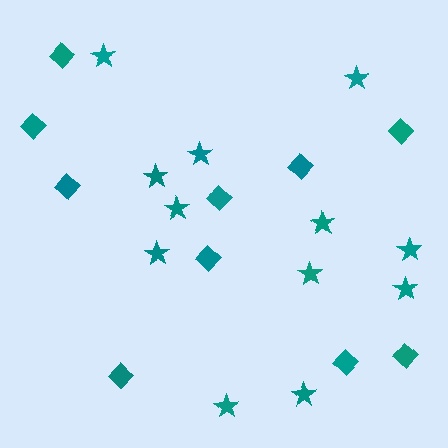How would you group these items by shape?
There are 2 groups: one group of diamonds (10) and one group of stars (12).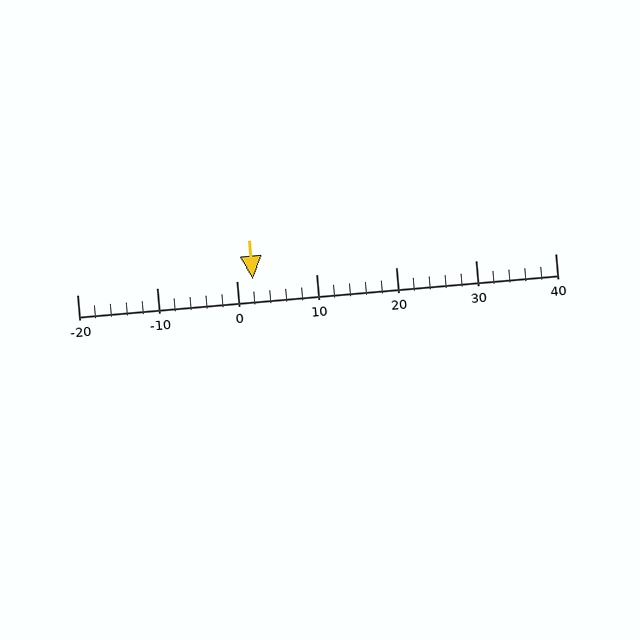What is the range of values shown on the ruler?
The ruler shows values from -20 to 40.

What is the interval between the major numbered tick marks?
The major tick marks are spaced 10 units apart.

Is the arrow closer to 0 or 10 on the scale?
The arrow is closer to 0.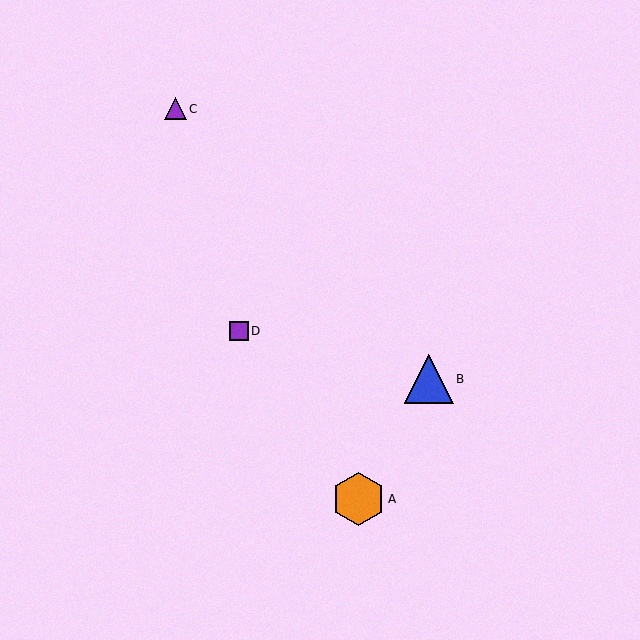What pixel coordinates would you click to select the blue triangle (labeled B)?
Click at (429, 379) to select the blue triangle B.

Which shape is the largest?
The orange hexagon (labeled A) is the largest.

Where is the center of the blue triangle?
The center of the blue triangle is at (429, 379).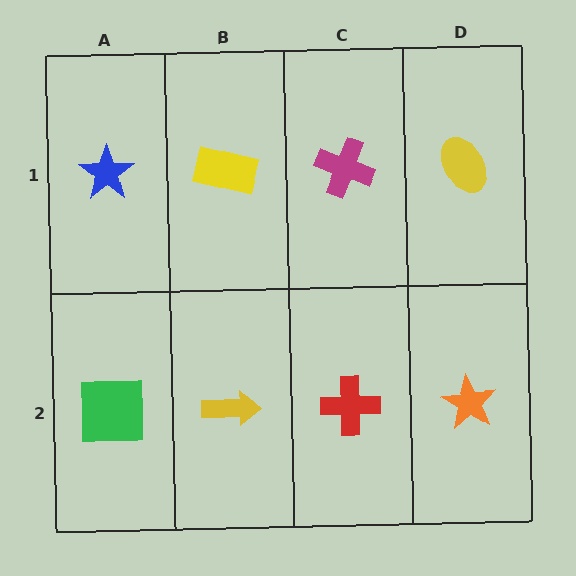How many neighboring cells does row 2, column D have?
2.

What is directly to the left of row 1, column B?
A blue star.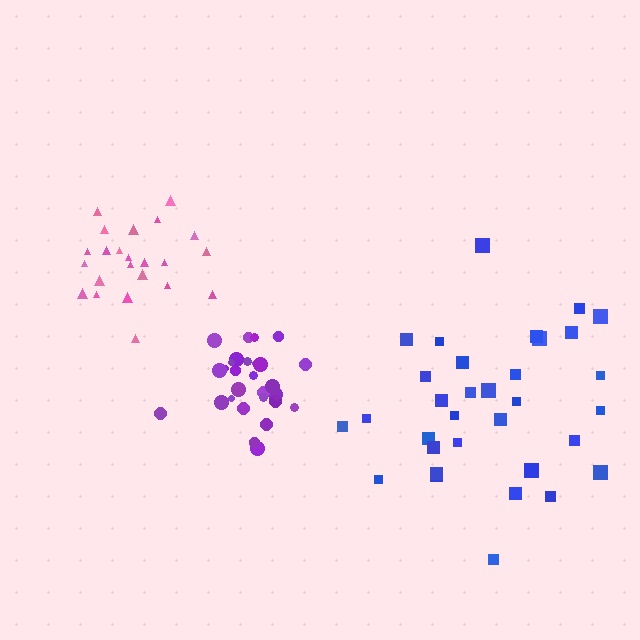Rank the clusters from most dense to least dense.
purple, pink, blue.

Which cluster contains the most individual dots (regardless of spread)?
Blue (33).